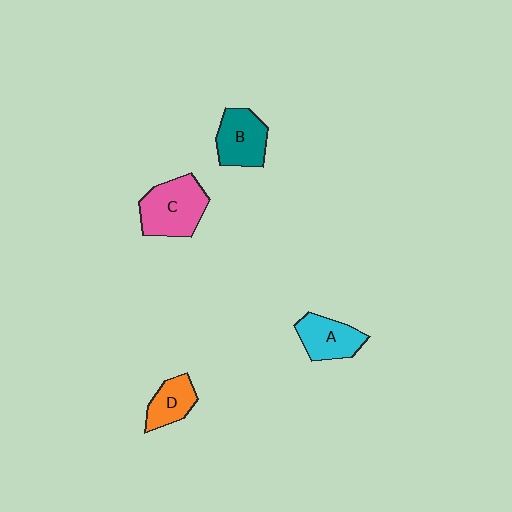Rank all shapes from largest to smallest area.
From largest to smallest: C (pink), B (teal), A (cyan), D (orange).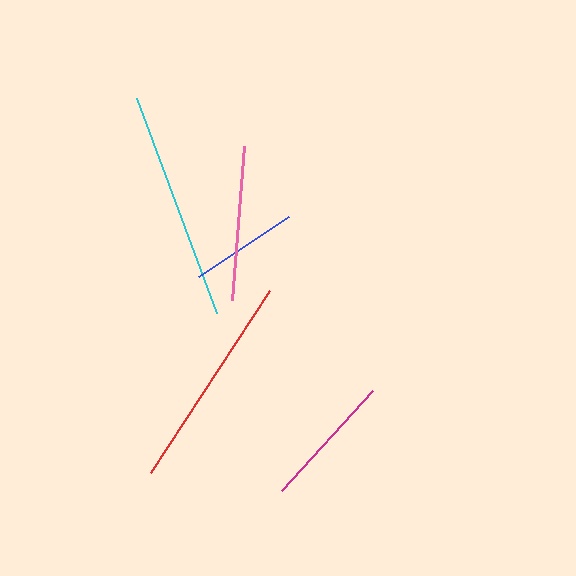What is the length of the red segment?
The red segment is approximately 218 pixels long.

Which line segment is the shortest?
The blue line is the shortest at approximately 108 pixels.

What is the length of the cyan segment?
The cyan segment is approximately 229 pixels long.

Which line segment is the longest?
The cyan line is the longest at approximately 229 pixels.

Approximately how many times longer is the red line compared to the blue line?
The red line is approximately 2.0 times the length of the blue line.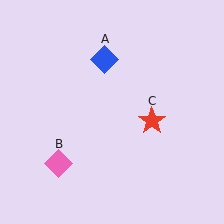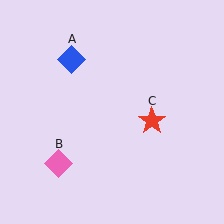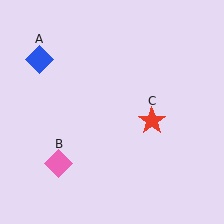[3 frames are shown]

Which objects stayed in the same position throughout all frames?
Pink diamond (object B) and red star (object C) remained stationary.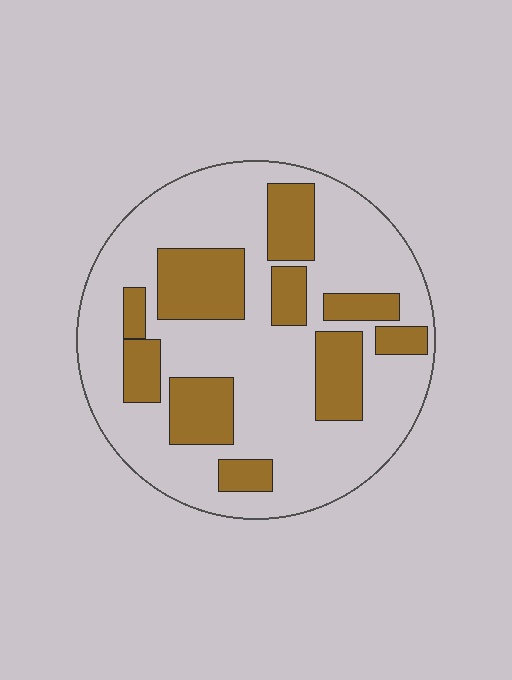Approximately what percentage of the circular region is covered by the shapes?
Approximately 30%.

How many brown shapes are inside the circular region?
10.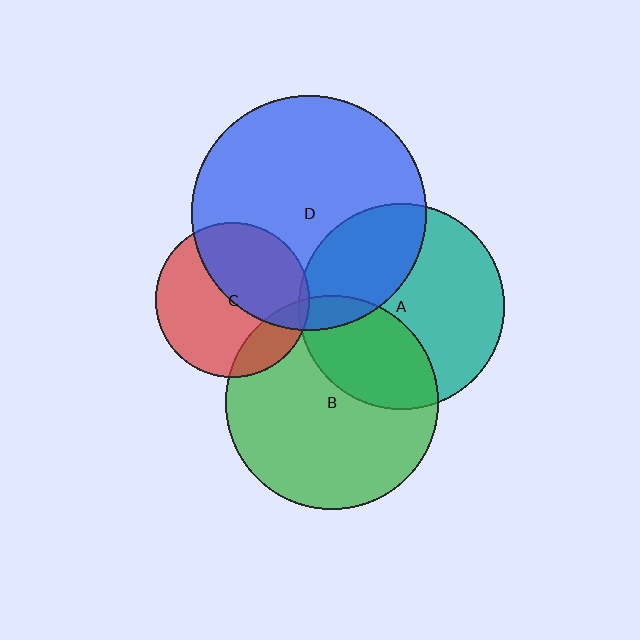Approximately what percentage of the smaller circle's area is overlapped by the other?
Approximately 35%.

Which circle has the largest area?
Circle D (blue).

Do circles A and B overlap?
Yes.